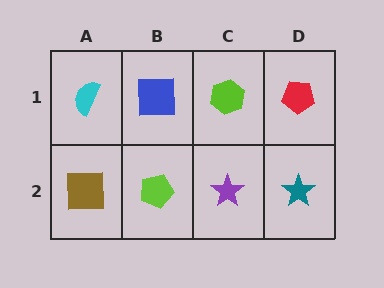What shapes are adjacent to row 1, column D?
A teal star (row 2, column D), a lime hexagon (row 1, column C).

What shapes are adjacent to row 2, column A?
A cyan semicircle (row 1, column A), a lime pentagon (row 2, column B).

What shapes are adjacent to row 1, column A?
A brown square (row 2, column A), a blue square (row 1, column B).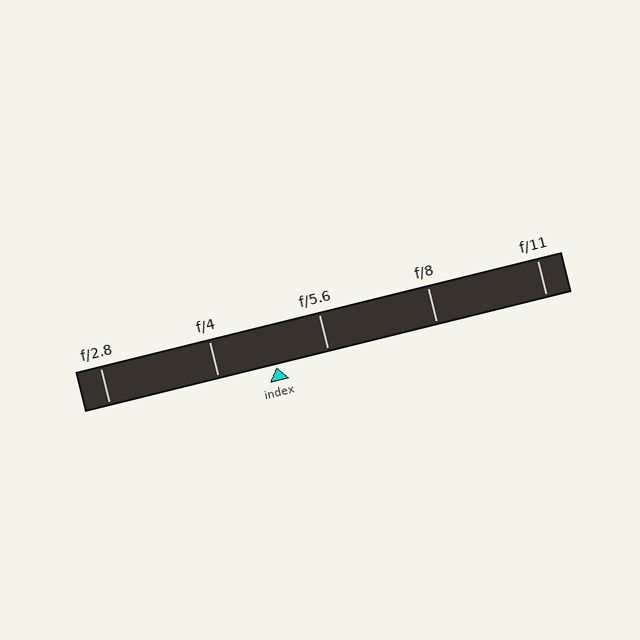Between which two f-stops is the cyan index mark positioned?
The index mark is between f/4 and f/5.6.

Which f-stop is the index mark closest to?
The index mark is closest to f/5.6.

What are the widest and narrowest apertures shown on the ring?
The widest aperture shown is f/2.8 and the narrowest is f/11.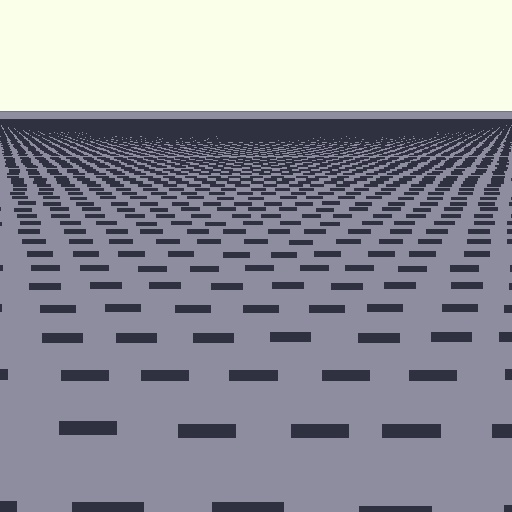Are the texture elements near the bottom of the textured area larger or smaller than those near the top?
Larger. Near the bottom, elements are closer to the viewer and appear at a bigger on-screen size.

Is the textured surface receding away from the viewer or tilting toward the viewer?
The surface is receding away from the viewer. Texture elements get smaller and denser toward the top.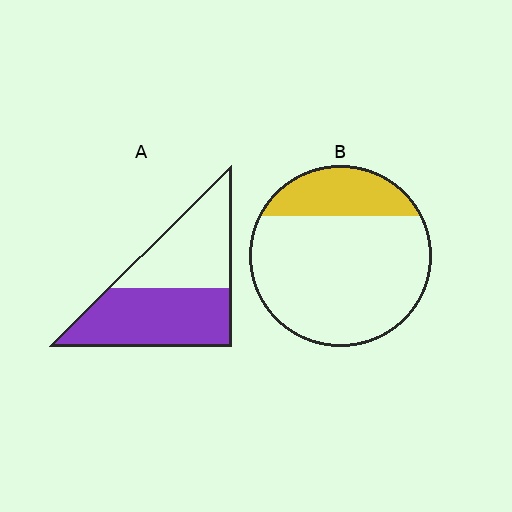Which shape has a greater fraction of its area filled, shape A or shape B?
Shape A.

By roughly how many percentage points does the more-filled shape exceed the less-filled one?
By roughly 30 percentage points (A over B).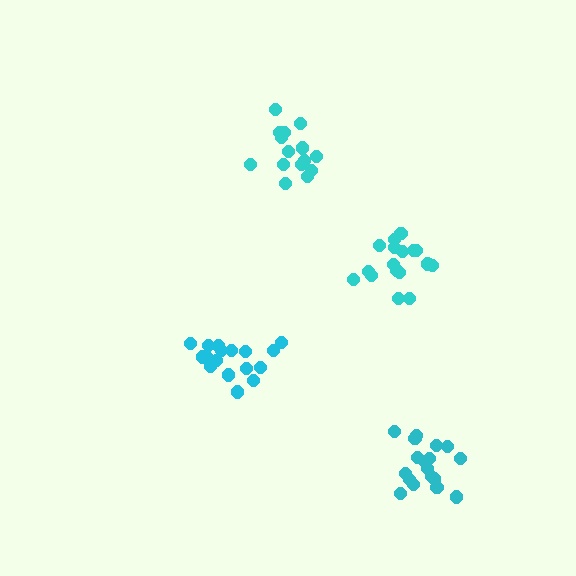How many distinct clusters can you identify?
There are 4 distinct clusters.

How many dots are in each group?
Group 1: 15 dots, Group 2: 18 dots, Group 3: 18 dots, Group 4: 19 dots (70 total).